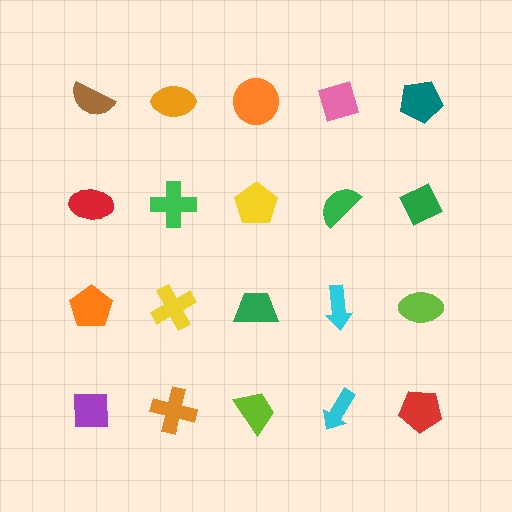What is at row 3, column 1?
An orange pentagon.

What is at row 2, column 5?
A green diamond.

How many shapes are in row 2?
5 shapes.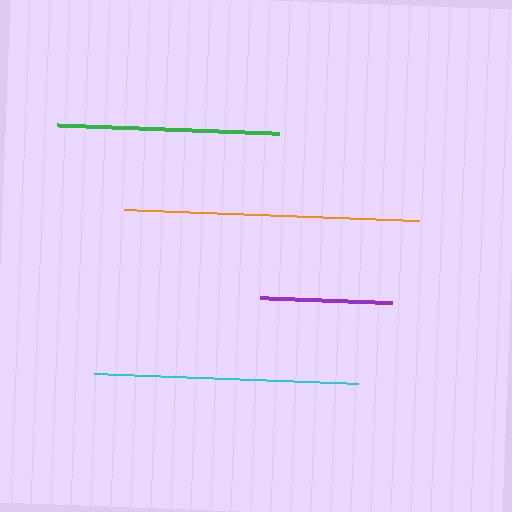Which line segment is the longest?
The orange line is the longest at approximately 296 pixels.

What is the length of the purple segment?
The purple segment is approximately 132 pixels long.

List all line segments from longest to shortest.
From longest to shortest: orange, cyan, green, purple.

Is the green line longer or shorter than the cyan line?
The cyan line is longer than the green line.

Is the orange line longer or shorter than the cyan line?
The orange line is longer than the cyan line.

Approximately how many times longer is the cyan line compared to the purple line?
The cyan line is approximately 2.0 times the length of the purple line.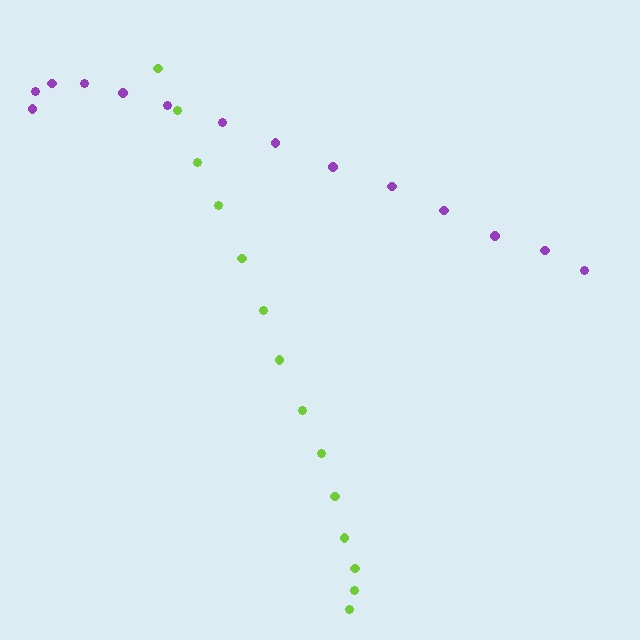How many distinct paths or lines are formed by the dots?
There are 2 distinct paths.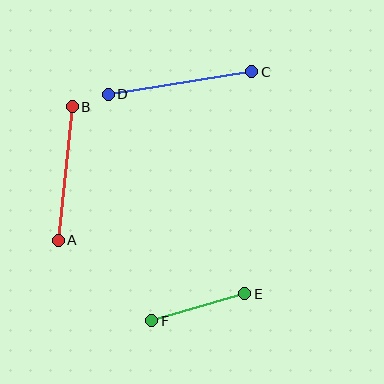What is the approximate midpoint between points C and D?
The midpoint is at approximately (180, 83) pixels.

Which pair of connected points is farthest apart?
Points C and D are farthest apart.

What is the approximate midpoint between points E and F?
The midpoint is at approximately (198, 307) pixels.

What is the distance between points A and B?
The distance is approximately 134 pixels.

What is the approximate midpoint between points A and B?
The midpoint is at approximately (65, 173) pixels.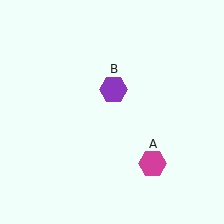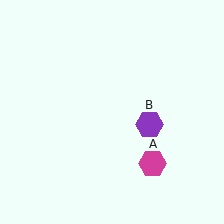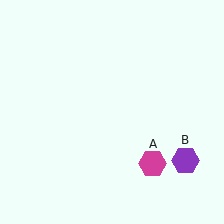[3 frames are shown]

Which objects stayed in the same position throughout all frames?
Magenta hexagon (object A) remained stationary.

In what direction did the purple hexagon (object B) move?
The purple hexagon (object B) moved down and to the right.